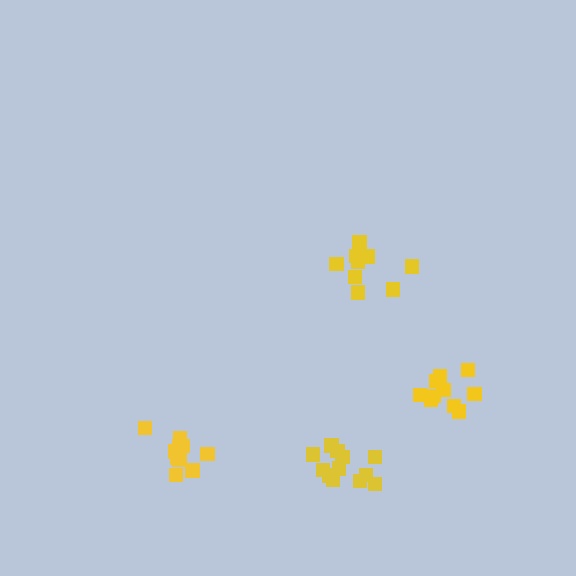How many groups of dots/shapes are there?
There are 4 groups.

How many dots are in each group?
Group 1: 9 dots, Group 2: 11 dots, Group 3: 13 dots, Group 4: 10 dots (43 total).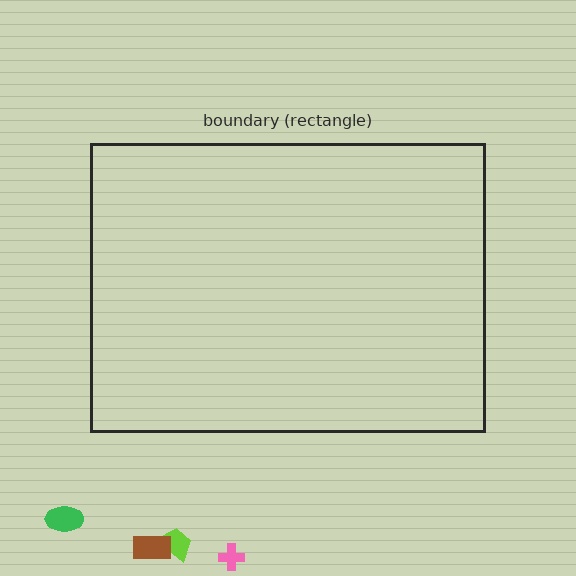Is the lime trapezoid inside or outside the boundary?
Outside.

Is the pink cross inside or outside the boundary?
Outside.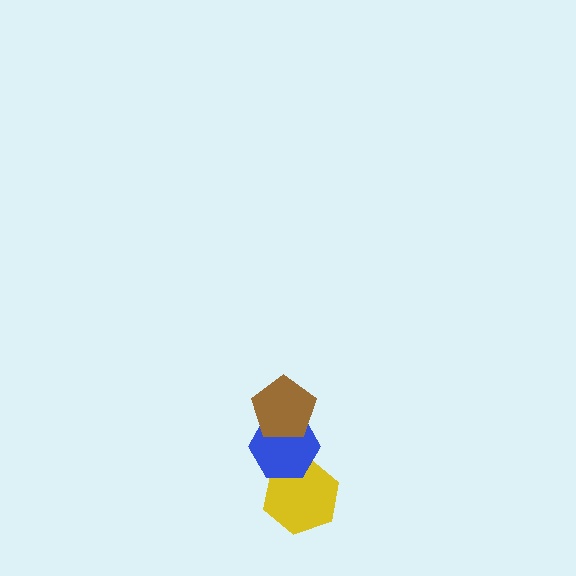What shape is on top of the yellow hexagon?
The blue hexagon is on top of the yellow hexagon.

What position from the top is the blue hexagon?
The blue hexagon is 2nd from the top.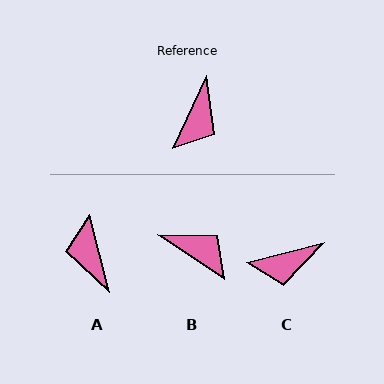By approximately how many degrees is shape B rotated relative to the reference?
Approximately 81 degrees counter-clockwise.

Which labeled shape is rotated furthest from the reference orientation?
A, about 140 degrees away.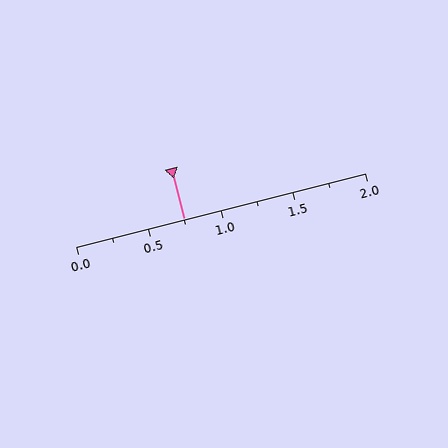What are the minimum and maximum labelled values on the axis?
The axis runs from 0.0 to 2.0.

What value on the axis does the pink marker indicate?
The marker indicates approximately 0.75.